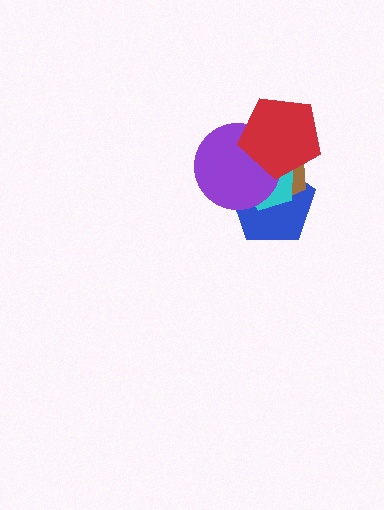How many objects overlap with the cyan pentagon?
4 objects overlap with the cyan pentagon.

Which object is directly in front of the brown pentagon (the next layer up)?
The cyan pentagon is directly in front of the brown pentagon.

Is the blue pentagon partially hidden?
Yes, it is partially covered by another shape.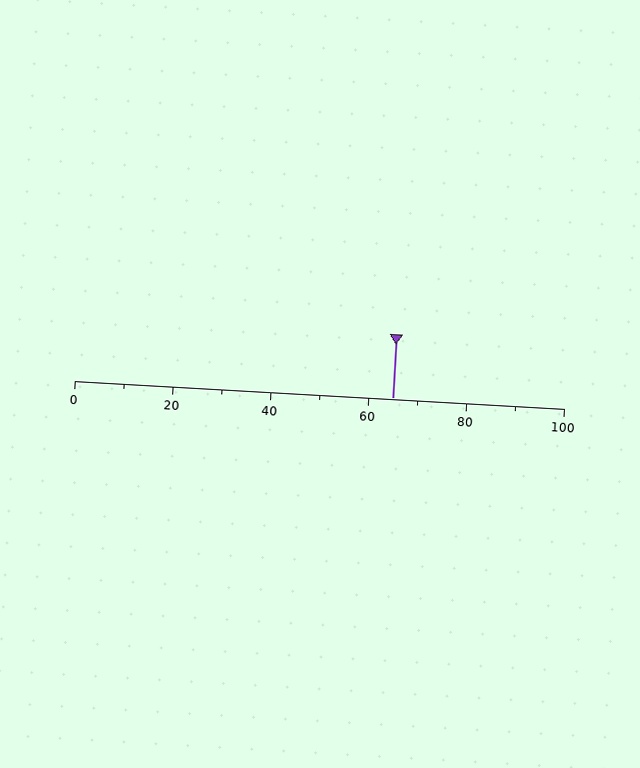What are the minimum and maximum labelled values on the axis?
The axis runs from 0 to 100.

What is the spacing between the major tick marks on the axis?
The major ticks are spaced 20 apart.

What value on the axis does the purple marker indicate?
The marker indicates approximately 65.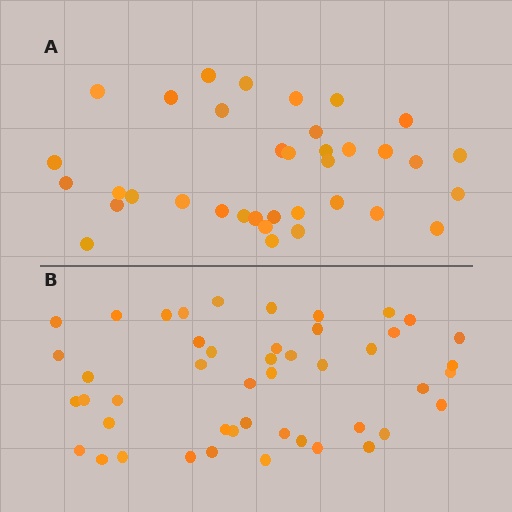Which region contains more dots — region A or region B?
Region B (the bottom region) has more dots.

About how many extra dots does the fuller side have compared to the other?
Region B has roughly 12 or so more dots than region A.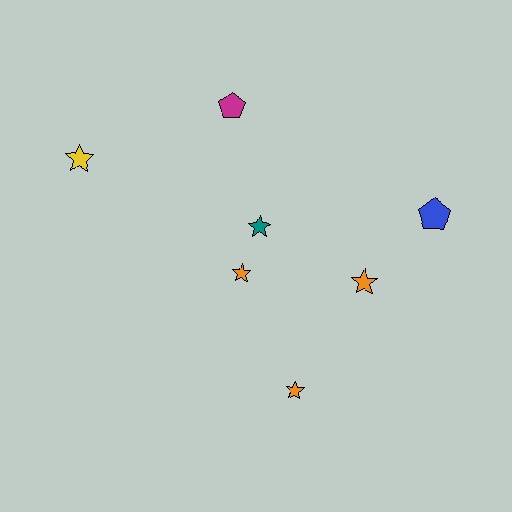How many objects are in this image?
There are 7 objects.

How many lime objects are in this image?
There are no lime objects.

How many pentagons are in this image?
There are 2 pentagons.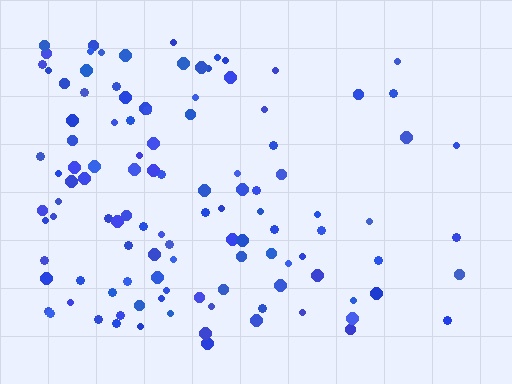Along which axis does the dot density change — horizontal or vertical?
Horizontal.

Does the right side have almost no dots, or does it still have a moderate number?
Still a moderate number, just noticeably fewer than the left.